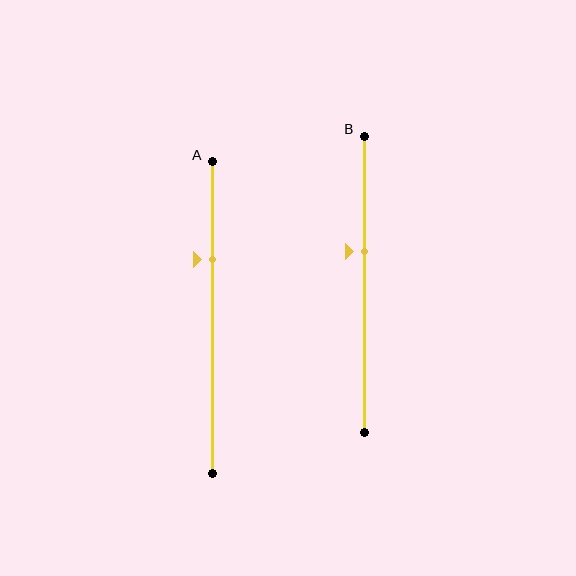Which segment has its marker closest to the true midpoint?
Segment B has its marker closest to the true midpoint.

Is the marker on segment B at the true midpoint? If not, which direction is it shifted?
No, the marker on segment B is shifted upward by about 11% of the segment length.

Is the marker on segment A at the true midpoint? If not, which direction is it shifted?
No, the marker on segment A is shifted upward by about 19% of the segment length.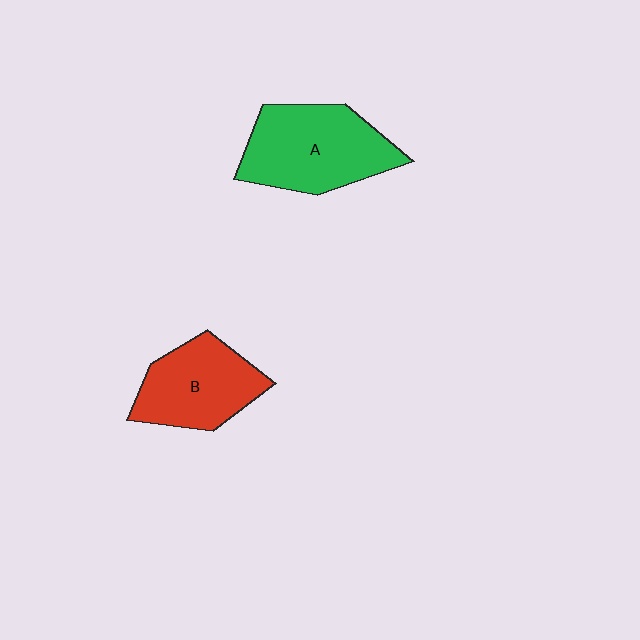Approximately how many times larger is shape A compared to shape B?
Approximately 1.2 times.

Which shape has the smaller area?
Shape B (red).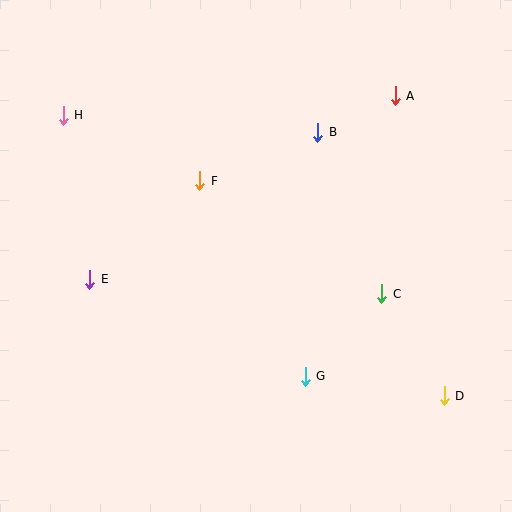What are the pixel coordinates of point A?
Point A is at (395, 96).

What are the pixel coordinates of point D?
Point D is at (444, 396).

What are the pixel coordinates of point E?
Point E is at (90, 279).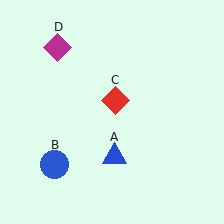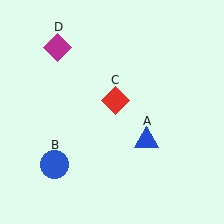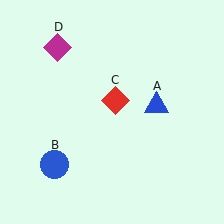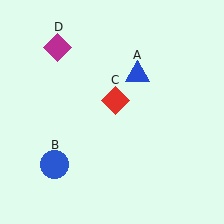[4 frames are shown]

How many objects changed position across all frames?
1 object changed position: blue triangle (object A).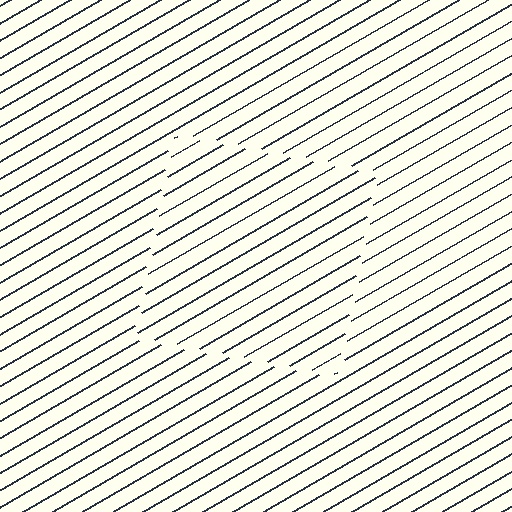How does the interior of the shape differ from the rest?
The interior of the shape contains the same grating, shifted by half a period — the contour is defined by the phase discontinuity where line-ends from the inner and outer gratings abut.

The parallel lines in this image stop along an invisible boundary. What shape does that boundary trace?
An illusory square. The interior of the shape contains the same grating, shifted by half a period — the contour is defined by the phase discontinuity where line-ends from the inner and outer gratings abut.